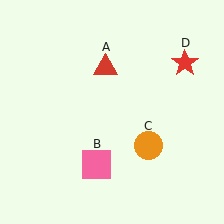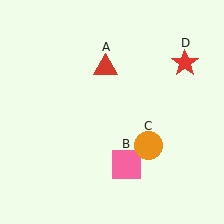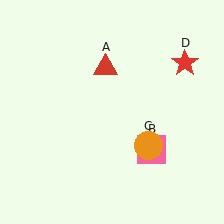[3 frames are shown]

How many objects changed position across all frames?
1 object changed position: pink square (object B).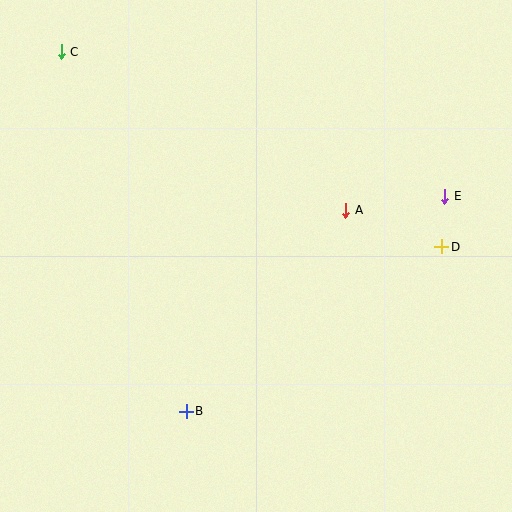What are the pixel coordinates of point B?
Point B is at (186, 411).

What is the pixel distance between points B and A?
The distance between B and A is 257 pixels.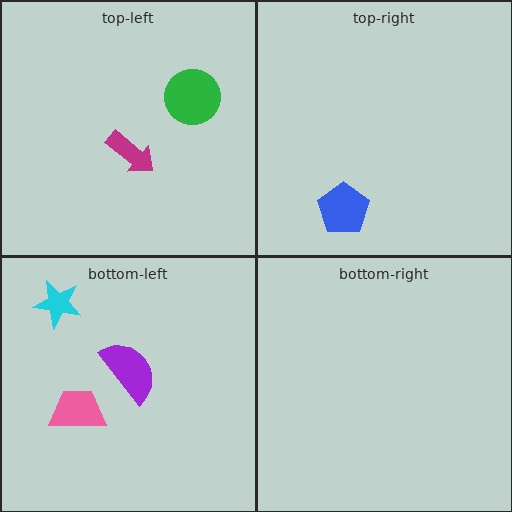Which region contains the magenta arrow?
The top-left region.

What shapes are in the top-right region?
The blue pentagon.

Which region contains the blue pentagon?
The top-right region.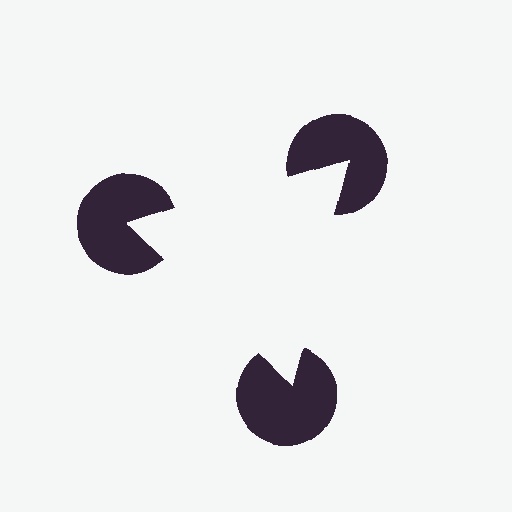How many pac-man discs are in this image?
There are 3 — one at each vertex of the illusory triangle.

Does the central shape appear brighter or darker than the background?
It typically appears slightly brighter than the background, even though no actual brightness change is drawn.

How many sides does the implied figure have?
3 sides.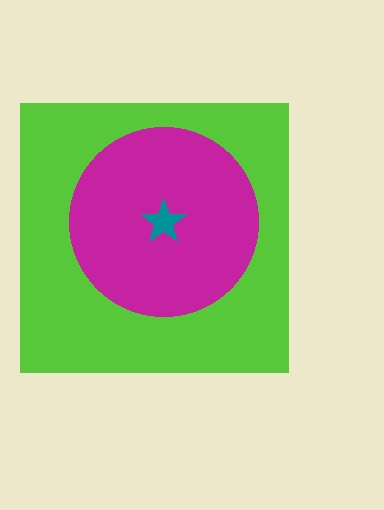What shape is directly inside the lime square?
The magenta circle.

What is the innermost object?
The teal star.